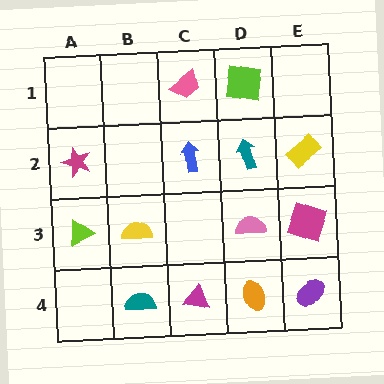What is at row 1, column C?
A pink trapezoid.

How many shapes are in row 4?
4 shapes.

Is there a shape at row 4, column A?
No, that cell is empty.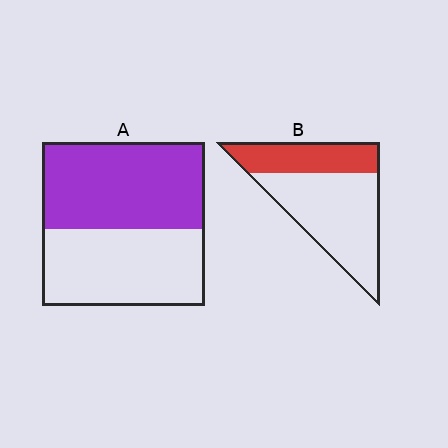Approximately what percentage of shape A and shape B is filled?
A is approximately 55% and B is approximately 35%.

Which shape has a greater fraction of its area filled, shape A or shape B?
Shape A.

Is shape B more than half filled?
No.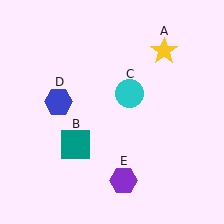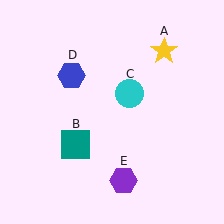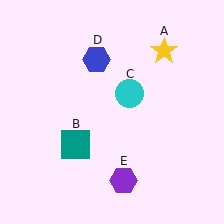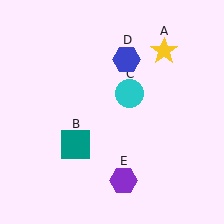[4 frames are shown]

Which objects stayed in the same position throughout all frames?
Yellow star (object A) and teal square (object B) and cyan circle (object C) and purple hexagon (object E) remained stationary.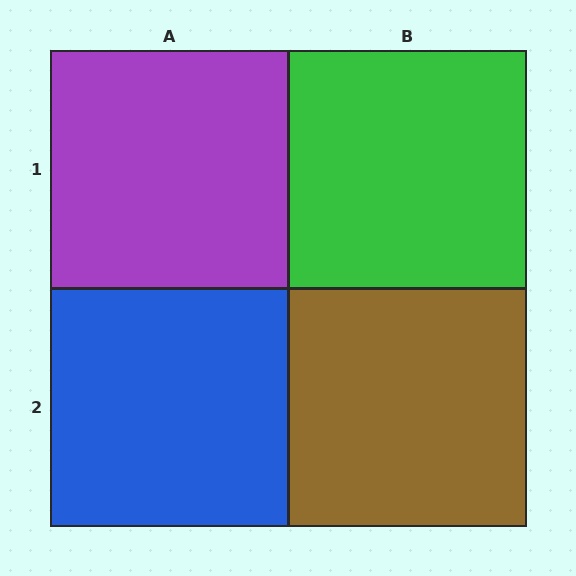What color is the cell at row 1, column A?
Purple.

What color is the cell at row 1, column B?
Green.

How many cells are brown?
1 cell is brown.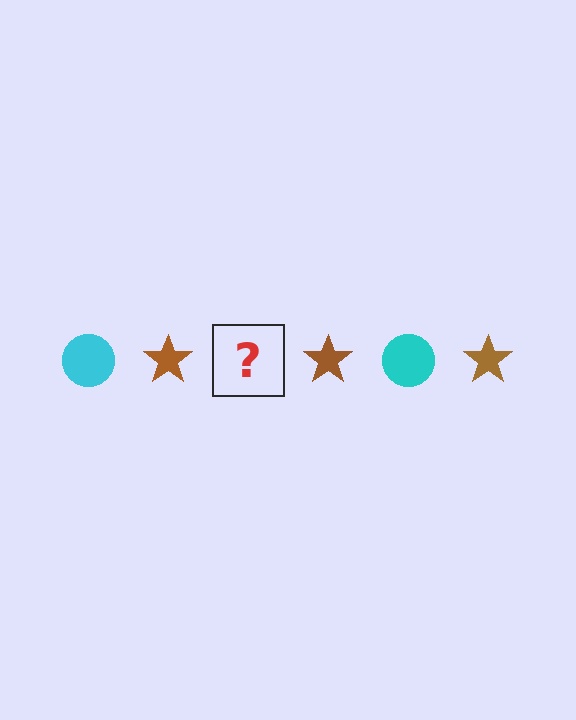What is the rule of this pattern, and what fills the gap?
The rule is that the pattern alternates between cyan circle and brown star. The gap should be filled with a cyan circle.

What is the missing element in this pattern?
The missing element is a cyan circle.